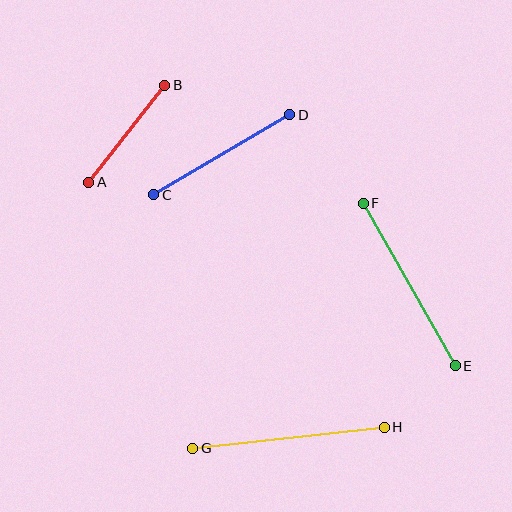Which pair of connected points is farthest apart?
Points G and H are farthest apart.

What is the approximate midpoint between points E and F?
The midpoint is at approximately (409, 285) pixels.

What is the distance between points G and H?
The distance is approximately 193 pixels.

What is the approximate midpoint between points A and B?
The midpoint is at approximately (127, 134) pixels.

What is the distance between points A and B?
The distance is approximately 123 pixels.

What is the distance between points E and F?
The distance is approximately 187 pixels.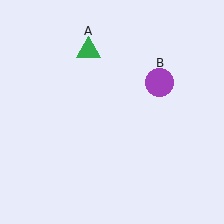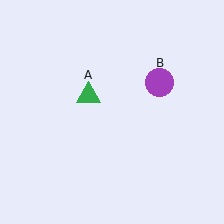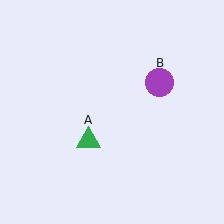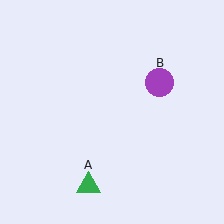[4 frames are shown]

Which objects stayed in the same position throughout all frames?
Purple circle (object B) remained stationary.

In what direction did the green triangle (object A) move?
The green triangle (object A) moved down.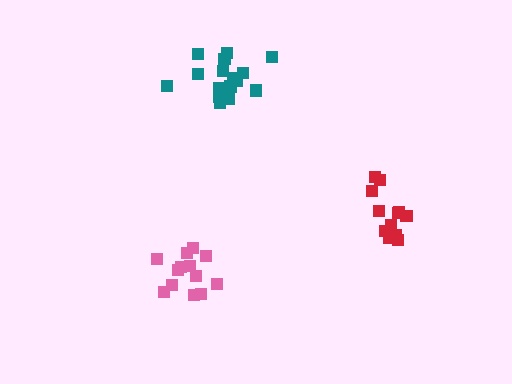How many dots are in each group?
Group 1: 17 dots, Group 2: 13 dots, Group 3: 12 dots (42 total).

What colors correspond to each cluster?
The clusters are colored: teal, pink, red.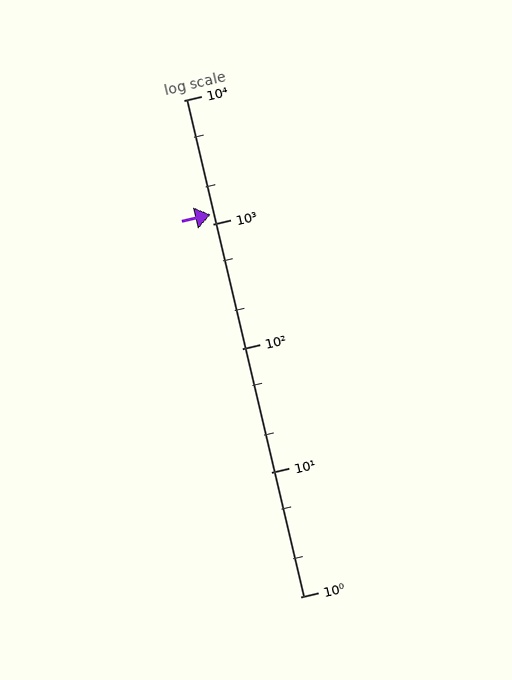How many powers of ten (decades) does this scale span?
The scale spans 4 decades, from 1 to 10000.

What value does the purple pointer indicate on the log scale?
The pointer indicates approximately 1200.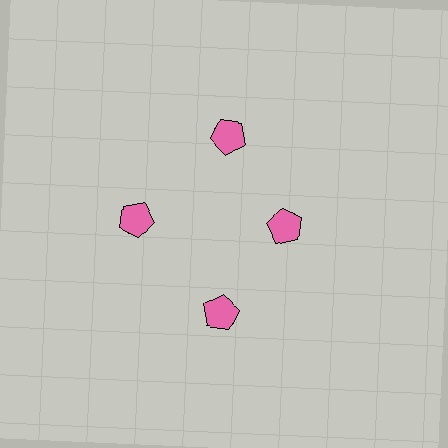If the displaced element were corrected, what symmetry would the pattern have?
It would have 4-fold rotational symmetry — the pattern would map onto itself every 90 degrees.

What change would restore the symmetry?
The symmetry would be restored by moving it outward, back onto the ring so that all 4 pentagons sit at equal angles and equal distance from the center.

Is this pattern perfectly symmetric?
No. The 4 pink pentagons are arranged in a ring, but one element near the 3 o'clock position is pulled inward toward the center, breaking the 4-fold rotational symmetry.